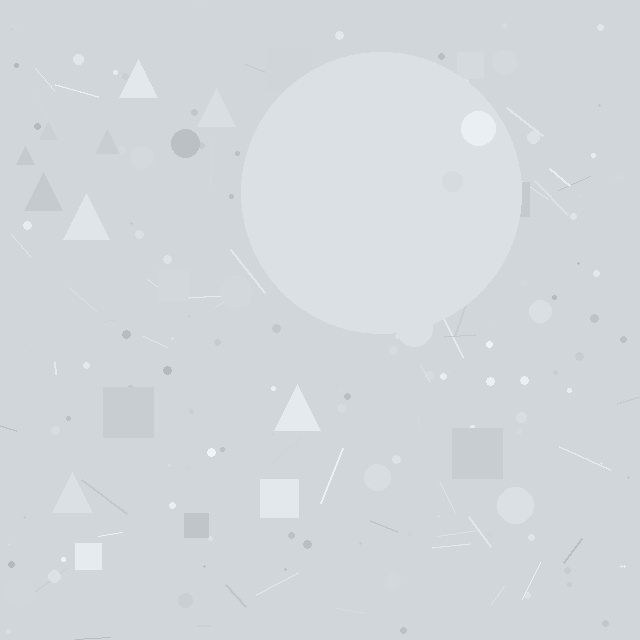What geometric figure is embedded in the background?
A circle is embedded in the background.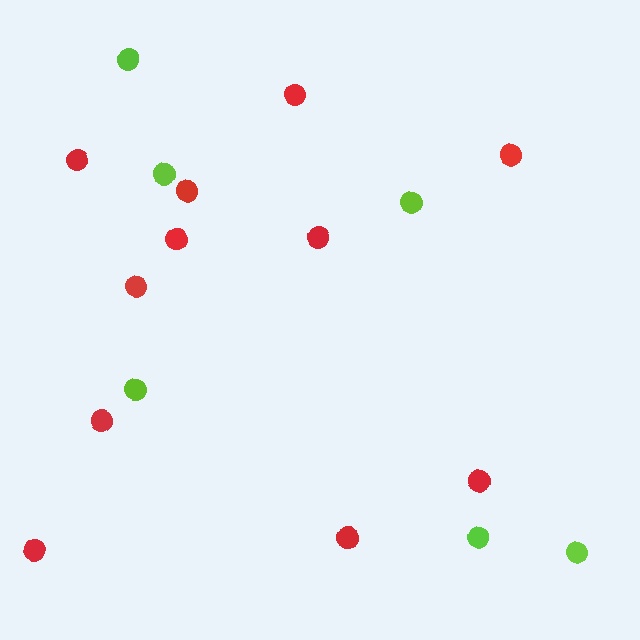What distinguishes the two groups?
There are 2 groups: one group of lime circles (6) and one group of red circles (11).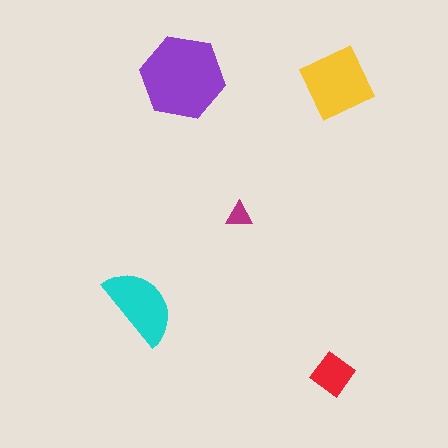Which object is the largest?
The purple hexagon.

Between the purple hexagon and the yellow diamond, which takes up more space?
The purple hexagon.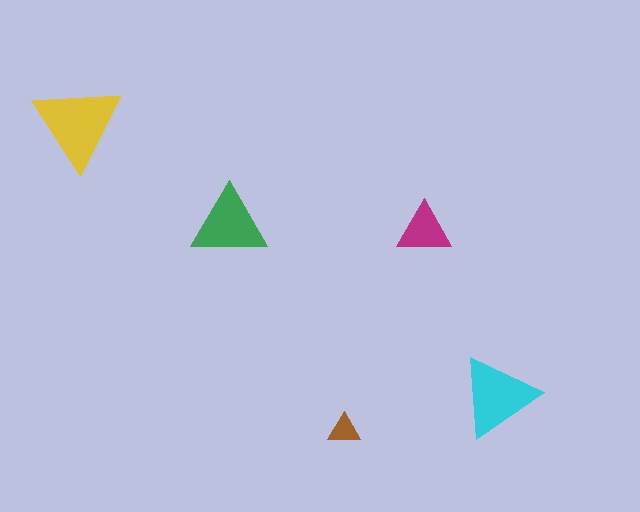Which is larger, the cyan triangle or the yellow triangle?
The yellow one.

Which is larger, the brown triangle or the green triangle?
The green one.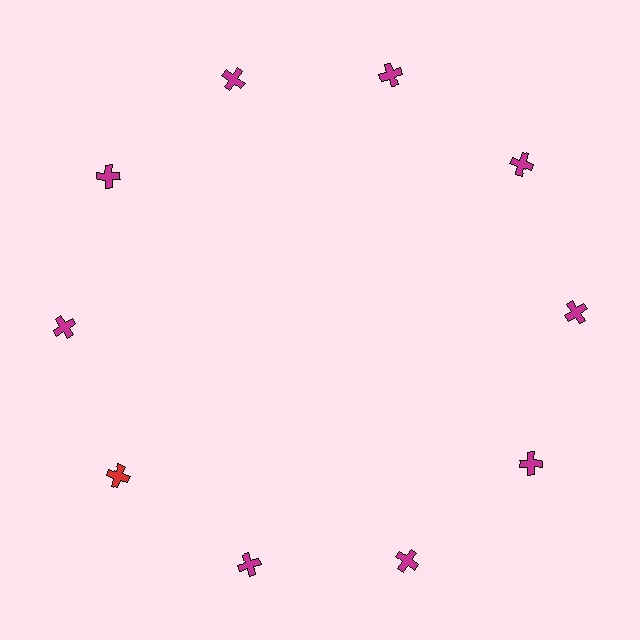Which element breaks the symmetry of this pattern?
The red cross at roughly the 8 o'clock position breaks the symmetry. All other shapes are magenta crosses.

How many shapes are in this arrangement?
There are 10 shapes arranged in a ring pattern.